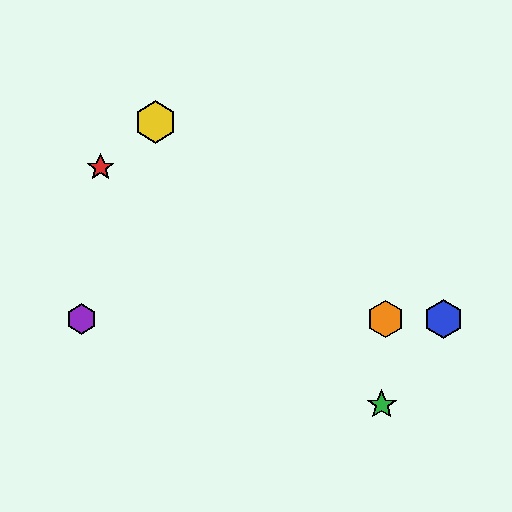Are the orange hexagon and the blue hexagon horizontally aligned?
Yes, both are at y≈319.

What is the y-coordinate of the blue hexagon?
The blue hexagon is at y≈319.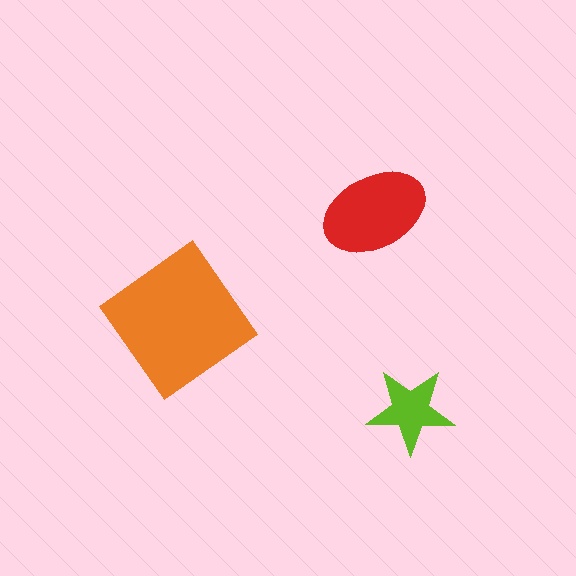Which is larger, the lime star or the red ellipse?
The red ellipse.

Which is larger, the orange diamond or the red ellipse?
The orange diamond.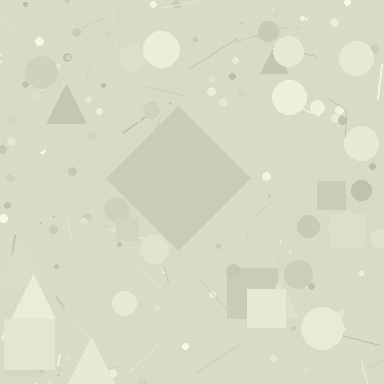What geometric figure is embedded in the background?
A diamond is embedded in the background.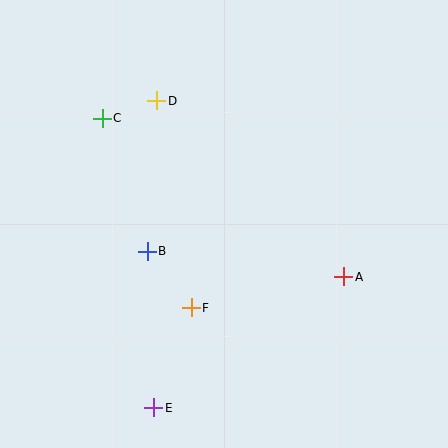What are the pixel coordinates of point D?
Point D is at (157, 101).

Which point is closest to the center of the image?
Point B at (147, 252) is closest to the center.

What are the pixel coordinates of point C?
Point C is at (102, 118).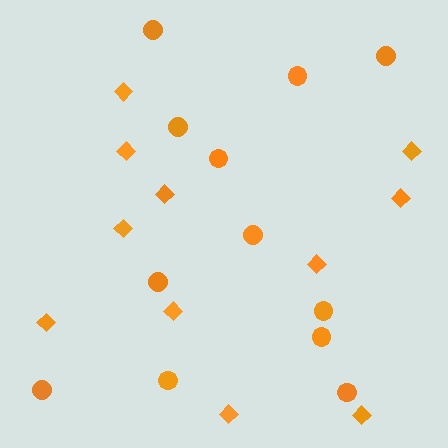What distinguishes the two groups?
There are 2 groups: one group of circles (12) and one group of diamonds (11).